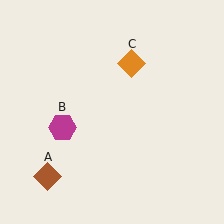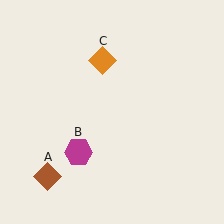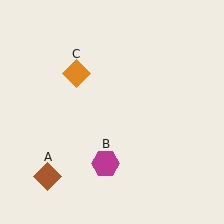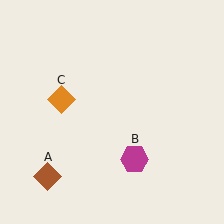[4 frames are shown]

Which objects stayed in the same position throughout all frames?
Brown diamond (object A) remained stationary.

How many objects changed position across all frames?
2 objects changed position: magenta hexagon (object B), orange diamond (object C).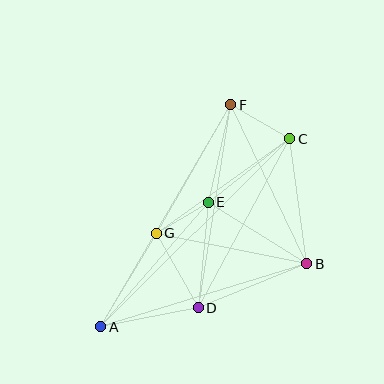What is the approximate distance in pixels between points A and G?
The distance between A and G is approximately 109 pixels.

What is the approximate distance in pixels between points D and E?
The distance between D and E is approximately 106 pixels.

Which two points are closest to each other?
Points E and G are closest to each other.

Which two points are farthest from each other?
Points A and C are farthest from each other.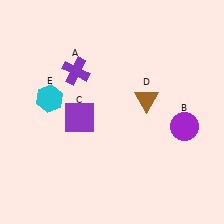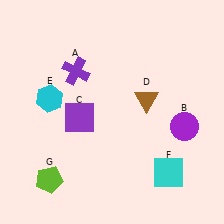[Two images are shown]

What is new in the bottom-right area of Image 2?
A cyan square (F) was added in the bottom-right area of Image 2.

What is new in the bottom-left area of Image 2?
A lime pentagon (G) was added in the bottom-left area of Image 2.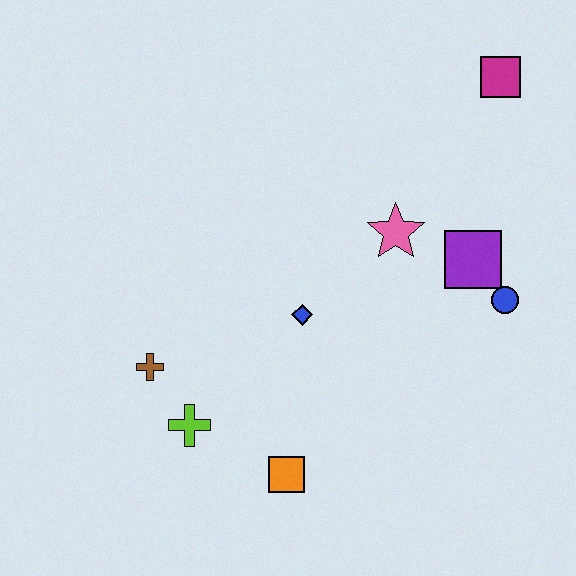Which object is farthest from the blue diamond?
The magenta square is farthest from the blue diamond.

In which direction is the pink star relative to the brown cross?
The pink star is to the right of the brown cross.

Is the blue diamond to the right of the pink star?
No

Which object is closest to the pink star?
The purple square is closest to the pink star.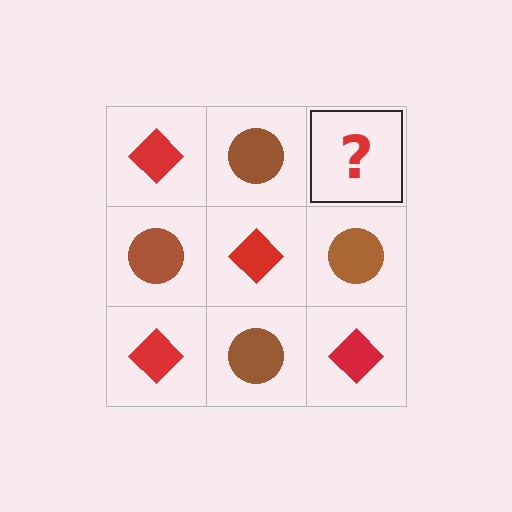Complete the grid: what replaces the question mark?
The question mark should be replaced with a red diamond.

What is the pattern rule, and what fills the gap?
The rule is that it alternates red diamond and brown circle in a checkerboard pattern. The gap should be filled with a red diamond.